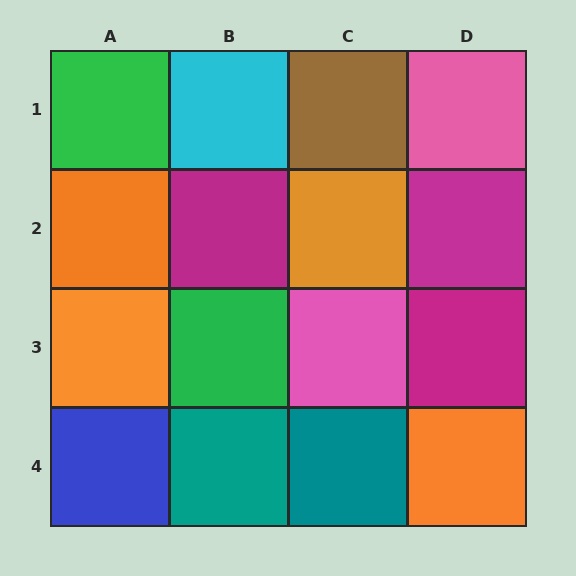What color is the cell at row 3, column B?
Green.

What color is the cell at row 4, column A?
Blue.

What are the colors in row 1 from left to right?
Green, cyan, brown, pink.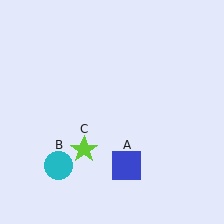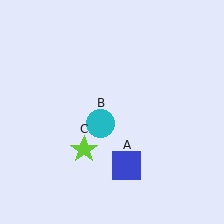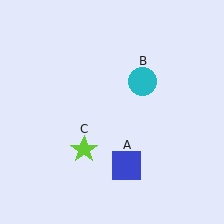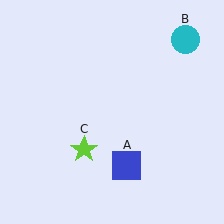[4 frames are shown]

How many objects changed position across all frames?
1 object changed position: cyan circle (object B).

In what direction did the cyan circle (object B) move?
The cyan circle (object B) moved up and to the right.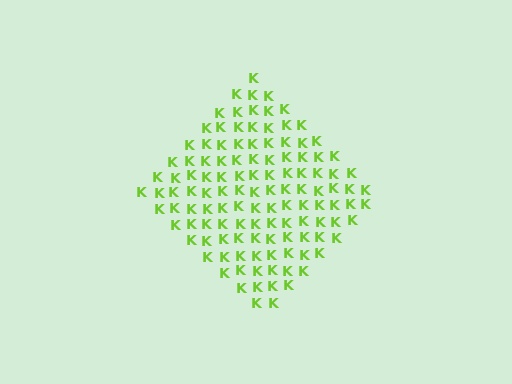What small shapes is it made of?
It is made of small letter K's.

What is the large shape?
The large shape is a diamond.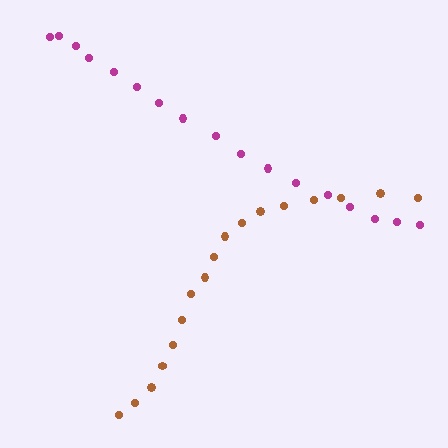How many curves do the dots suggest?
There are 2 distinct paths.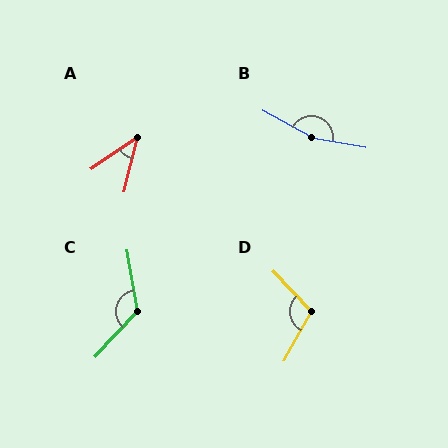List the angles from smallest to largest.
A (42°), D (107°), C (127°), B (161°).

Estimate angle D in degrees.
Approximately 107 degrees.